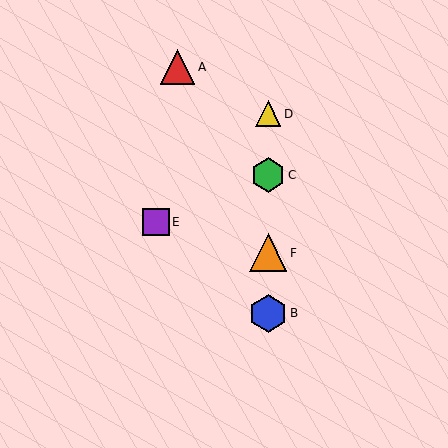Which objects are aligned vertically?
Objects B, C, D, F are aligned vertically.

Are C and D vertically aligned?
Yes, both are at x≈268.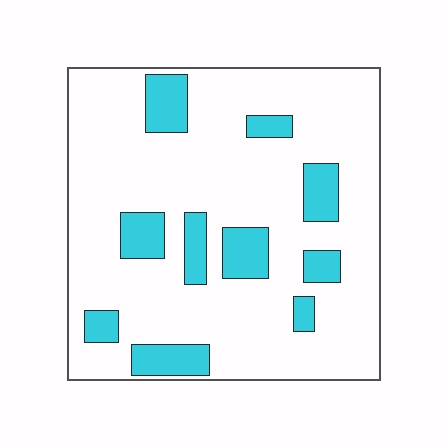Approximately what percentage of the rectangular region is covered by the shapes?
Approximately 20%.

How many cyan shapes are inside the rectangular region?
10.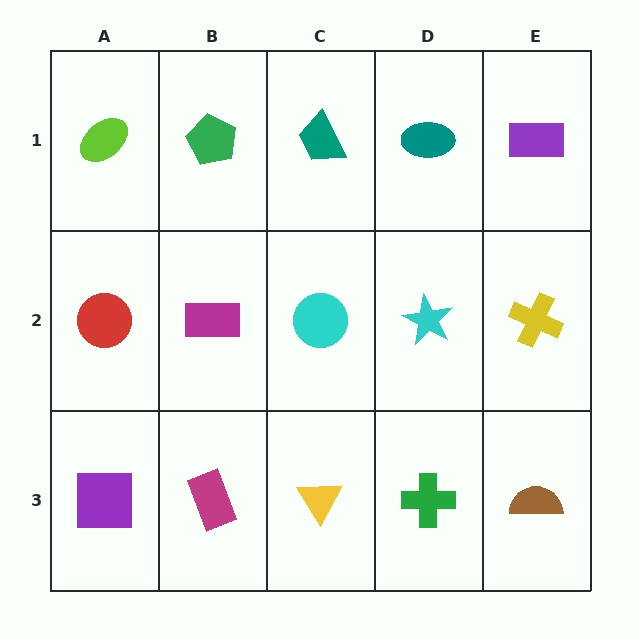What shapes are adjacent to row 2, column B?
A green pentagon (row 1, column B), a magenta rectangle (row 3, column B), a red circle (row 2, column A), a cyan circle (row 2, column C).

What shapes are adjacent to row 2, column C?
A teal trapezoid (row 1, column C), a yellow triangle (row 3, column C), a magenta rectangle (row 2, column B), a cyan star (row 2, column D).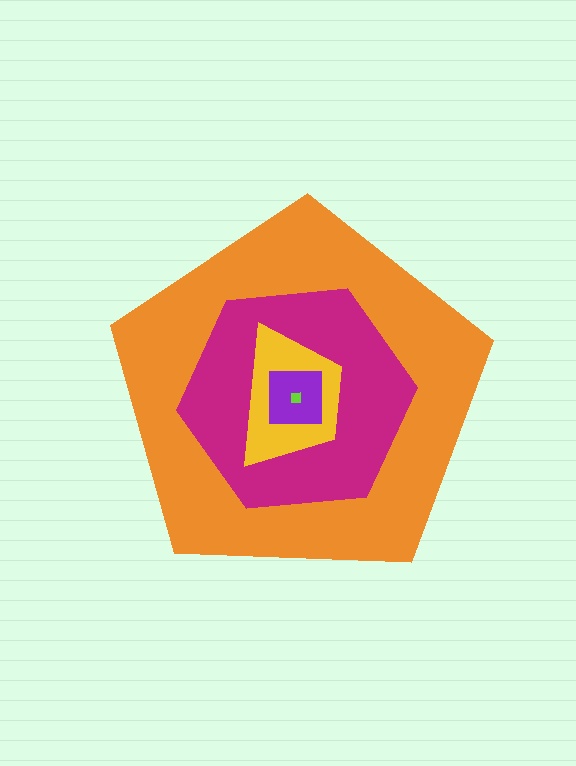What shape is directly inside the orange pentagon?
The magenta hexagon.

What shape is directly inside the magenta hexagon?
The yellow trapezoid.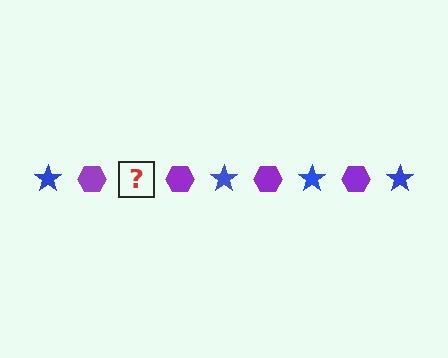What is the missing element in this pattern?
The missing element is a blue star.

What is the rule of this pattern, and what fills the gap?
The rule is that the pattern alternates between blue star and purple hexagon. The gap should be filled with a blue star.